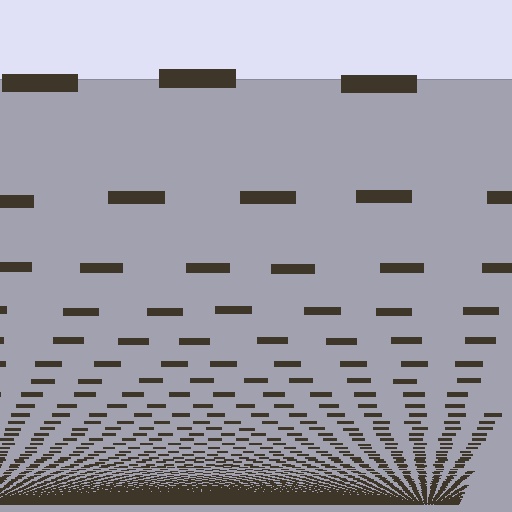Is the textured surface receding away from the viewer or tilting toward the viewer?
The surface appears to tilt toward the viewer. Texture elements get larger and sparser toward the top.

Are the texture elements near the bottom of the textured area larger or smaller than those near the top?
Smaller. The gradient is inverted — elements near the bottom are smaller and denser.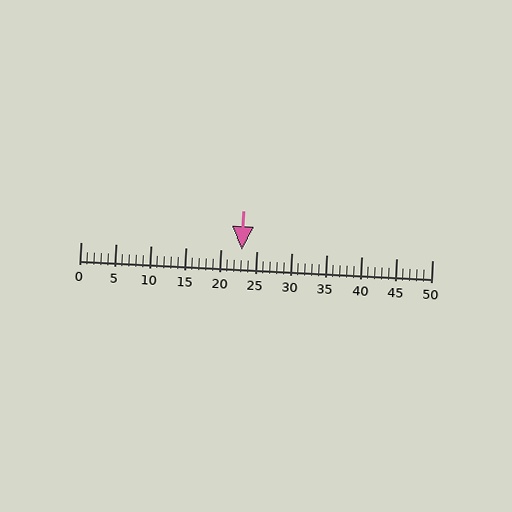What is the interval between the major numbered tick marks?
The major tick marks are spaced 5 units apart.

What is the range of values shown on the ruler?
The ruler shows values from 0 to 50.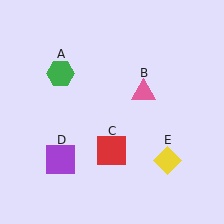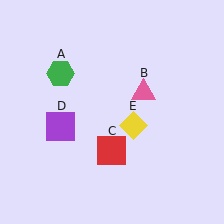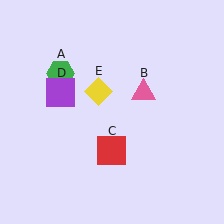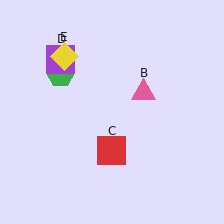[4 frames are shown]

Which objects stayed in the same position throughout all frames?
Green hexagon (object A) and pink triangle (object B) and red square (object C) remained stationary.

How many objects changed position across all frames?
2 objects changed position: purple square (object D), yellow diamond (object E).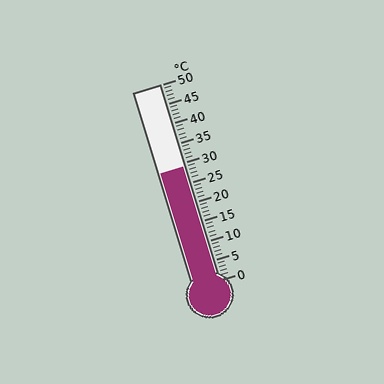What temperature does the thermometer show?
The thermometer shows approximately 29°C.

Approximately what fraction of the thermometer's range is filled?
The thermometer is filled to approximately 60% of its range.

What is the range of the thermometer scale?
The thermometer scale ranges from 0°C to 50°C.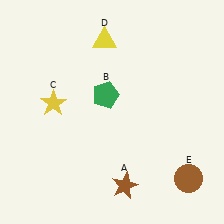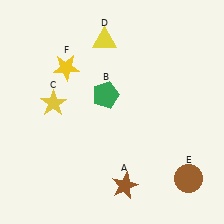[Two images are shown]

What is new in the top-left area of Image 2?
A yellow star (F) was added in the top-left area of Image 2.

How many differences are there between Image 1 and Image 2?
There is 1 difference between the two images.